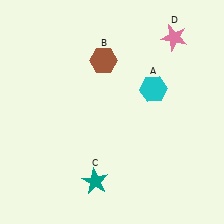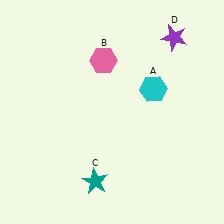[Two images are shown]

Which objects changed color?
B changed from brown to pink. D changed from pink to purple.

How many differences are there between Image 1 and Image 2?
There are 2 differences between the two images.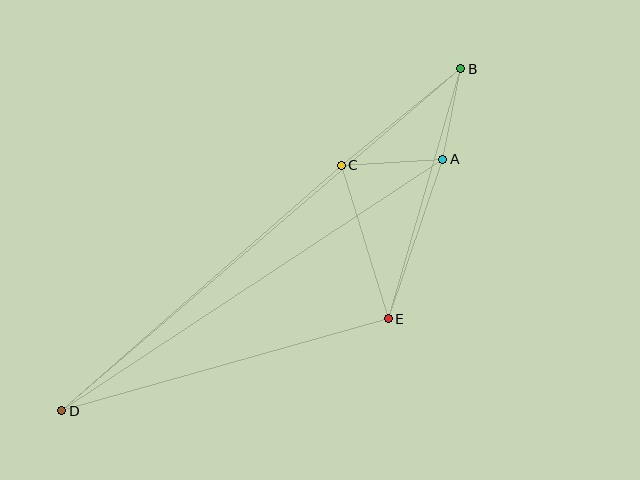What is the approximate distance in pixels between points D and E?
The distance between D and E is approximately 339 pixels.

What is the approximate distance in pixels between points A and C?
The distance between A and C is approximately 102 pixels.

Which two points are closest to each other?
Points A and B are closest to each other.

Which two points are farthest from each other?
Points B and D are farthest from each other.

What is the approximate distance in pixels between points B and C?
The distance between B and C is approximately 154 pixels.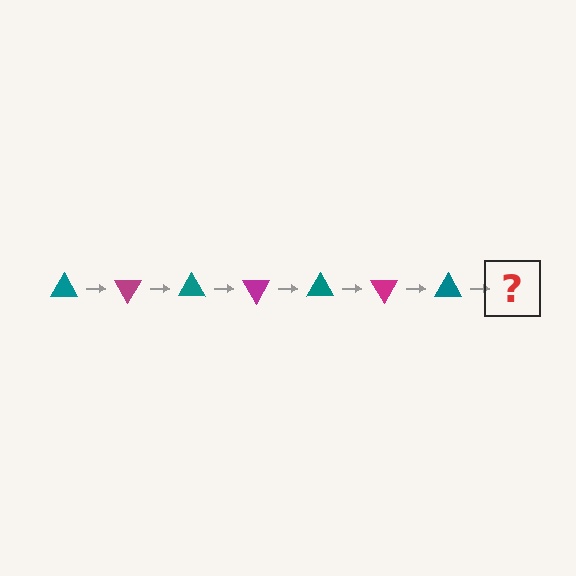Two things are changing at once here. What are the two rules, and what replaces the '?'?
The two rules are that it rotates 60 degrees each step and the color cycles through teal and magenta. The '?' should be a magenta triangle, rotated 420 degrees from the start.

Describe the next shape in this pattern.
It should be a magenta triangle, rotated 420 degrees from the start.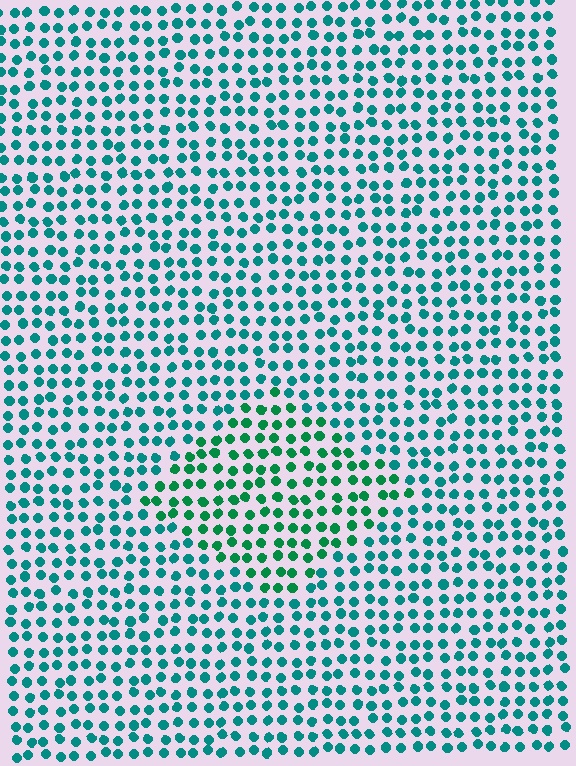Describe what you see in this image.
The image is filled with small teal elements in a uniform arrangement. A diamond-shaped region is visible where the elements are tinted to a slightly different hue, forming a subtle color boundary.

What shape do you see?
I see a diamond.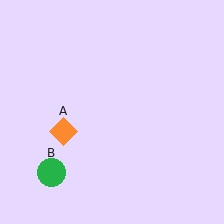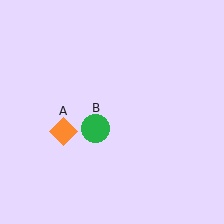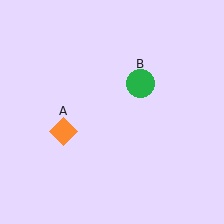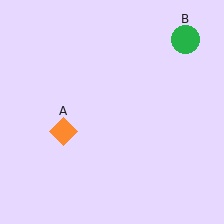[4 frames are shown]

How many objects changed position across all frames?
1 object changed position: green circle (object B).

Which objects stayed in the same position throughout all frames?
Orange diamond (object A) remained stationary.